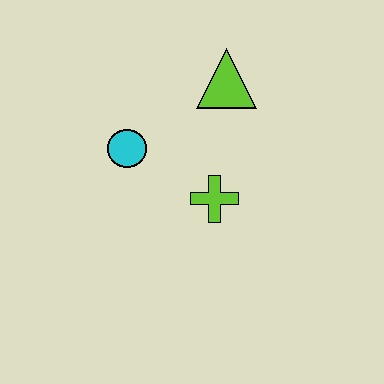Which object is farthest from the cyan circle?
The lime triangle is farthest from the cyan circle.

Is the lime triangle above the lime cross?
Yes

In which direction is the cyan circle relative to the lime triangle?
The cyan circle is to the left of the lime triangle.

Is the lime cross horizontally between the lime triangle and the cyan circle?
Yes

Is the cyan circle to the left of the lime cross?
Yes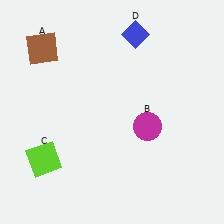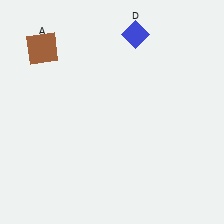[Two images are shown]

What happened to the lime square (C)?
The lime square (C) was removed in Image 2. It was in the bottom-left area of Image 1.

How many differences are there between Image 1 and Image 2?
There are 2 differences between the two images.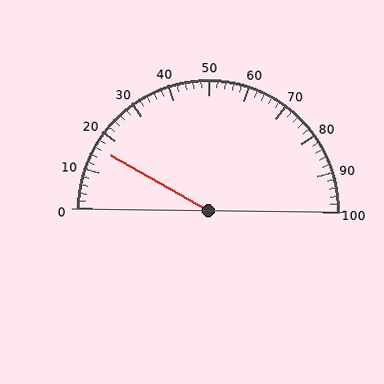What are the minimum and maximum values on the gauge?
The gauge ranges from 0 to 100.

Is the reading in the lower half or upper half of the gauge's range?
The reading is in the lower half of the range (0 to 100).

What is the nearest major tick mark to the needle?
The nearest major tick mark is 20.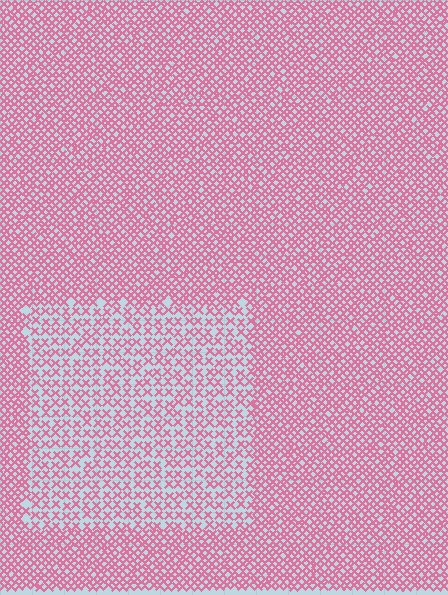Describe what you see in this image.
The image contains small pink elements arranged at two different densities. A rectangle-shaped region is visible where the elements are less densely packed than the surrounding area.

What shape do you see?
I see a rectangle.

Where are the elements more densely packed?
The elements are more densely packed outside the rectangle boundary.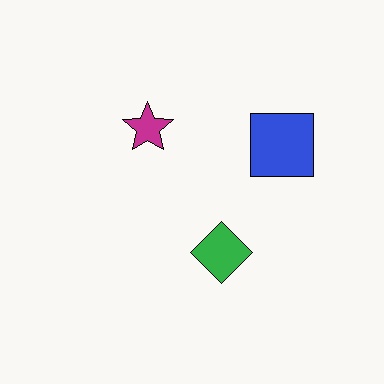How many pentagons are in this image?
There are no pentagons.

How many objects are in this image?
There are 3 objects.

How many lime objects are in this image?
There are no lime objects.